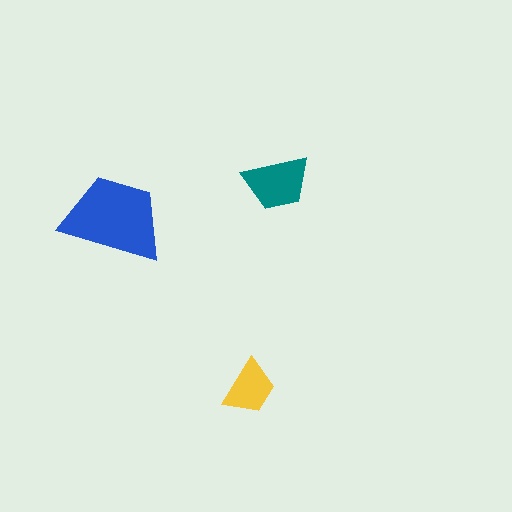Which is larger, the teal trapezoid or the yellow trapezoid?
The teal one.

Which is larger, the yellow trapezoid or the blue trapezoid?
The blue one.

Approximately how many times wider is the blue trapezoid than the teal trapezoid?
About 1.5 times wider.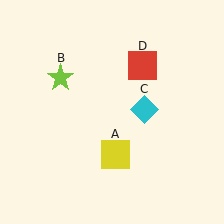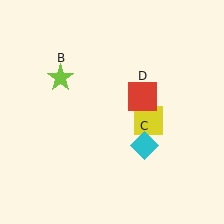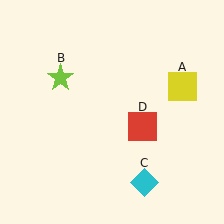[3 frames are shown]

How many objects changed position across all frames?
3 objects changed position: yellow square (object A), cyan diamond (object C), red square (object D).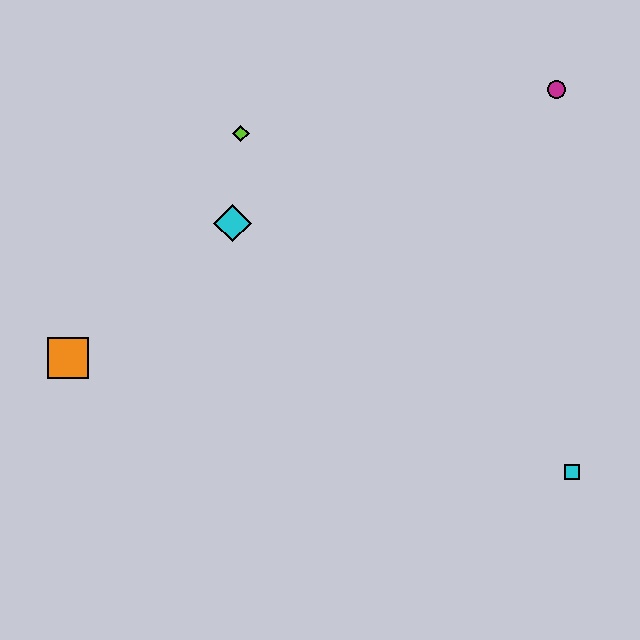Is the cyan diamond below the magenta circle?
Yes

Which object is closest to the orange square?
The cyan diamond is closest to the orange square.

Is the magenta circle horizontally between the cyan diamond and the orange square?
No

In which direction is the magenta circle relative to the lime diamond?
The magenta circle is to the right of the lime diamond.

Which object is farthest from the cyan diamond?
The cyan square is farthest from the cyan diamond.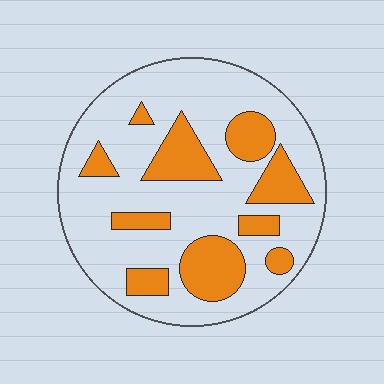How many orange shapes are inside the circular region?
10.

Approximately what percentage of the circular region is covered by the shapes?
Approximately 25%.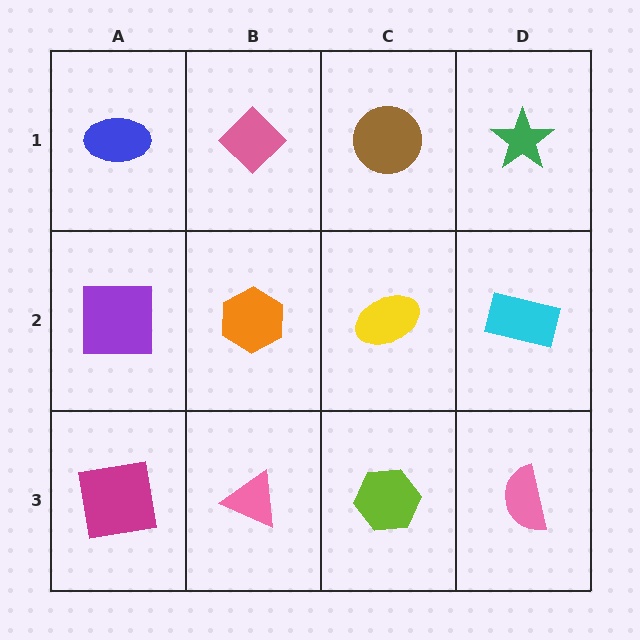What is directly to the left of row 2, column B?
A purple square.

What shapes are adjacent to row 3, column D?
A cyan rectangle (row 2, column D), a lime hexagon (row 3, column C).